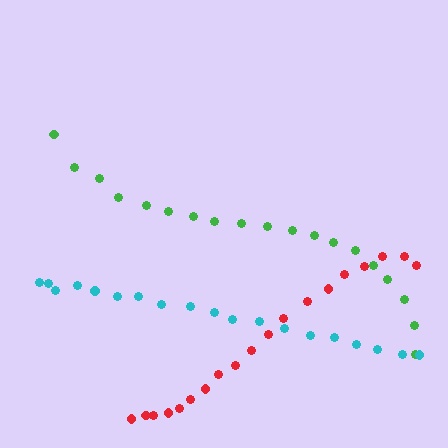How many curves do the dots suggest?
There are 3 distinct paths.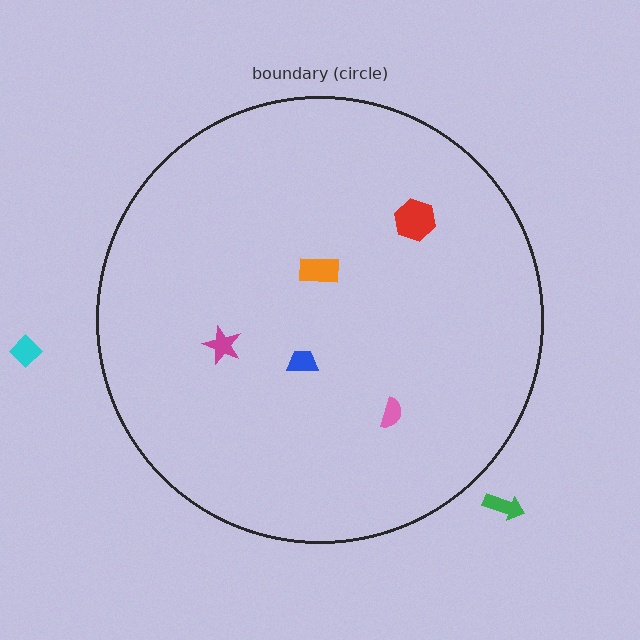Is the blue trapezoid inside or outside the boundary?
Inside.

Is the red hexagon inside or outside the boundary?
Inside.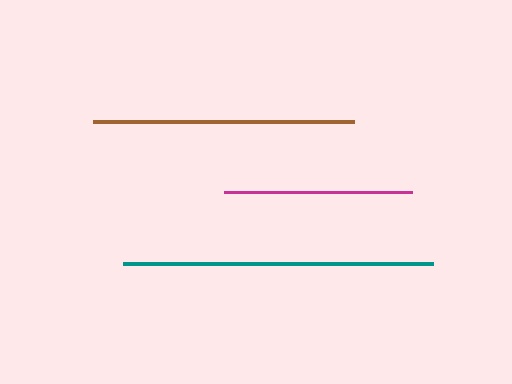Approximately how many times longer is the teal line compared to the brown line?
The teal line is approximately 1.2 times the length of the brown line.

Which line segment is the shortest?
The magenta line is the shortest at approximately 188 pixels.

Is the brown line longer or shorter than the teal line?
The teal line is longer than the brown line.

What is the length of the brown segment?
The brown segment is approximately 261 pixels long.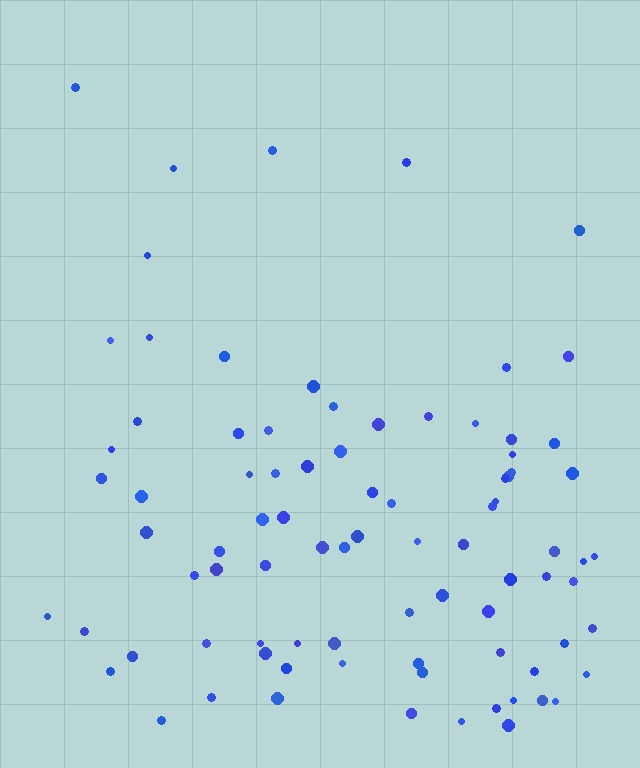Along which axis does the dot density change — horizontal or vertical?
Vertical.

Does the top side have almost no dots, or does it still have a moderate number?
Still a moderate number, just noticeably fewer than the bottom.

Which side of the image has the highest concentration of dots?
The bottom.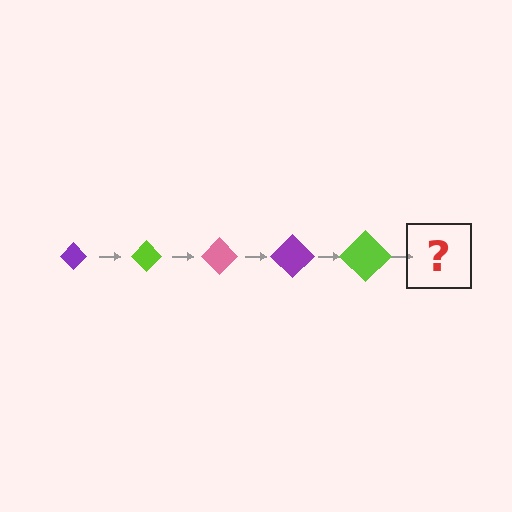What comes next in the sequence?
The next element should be a pink diamond, larger than the previous one.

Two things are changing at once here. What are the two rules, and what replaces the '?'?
The two rules are that the diamond grows larger each step and the color cycles through purple, lime, and pink. The '?' should be a pink diamond, larger than the previous one.